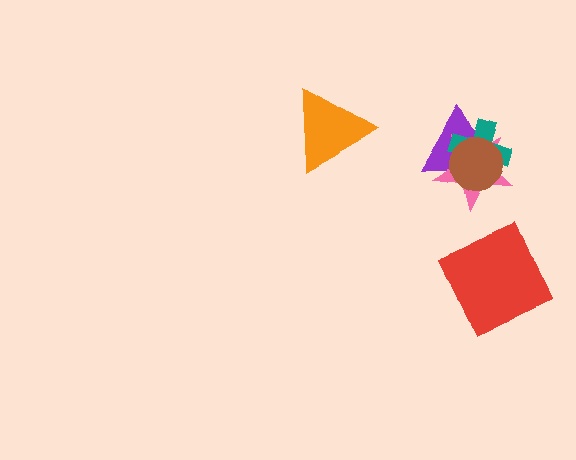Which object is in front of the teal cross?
The brown circle is in front of the teal cross.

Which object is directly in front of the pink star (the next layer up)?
The teal cross is directly in front of the pink star.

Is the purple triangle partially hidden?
Yes, it is partially covered by another shape.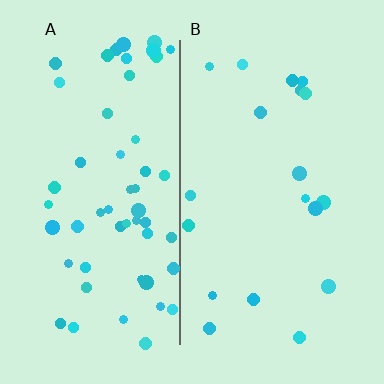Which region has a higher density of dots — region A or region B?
A (the left).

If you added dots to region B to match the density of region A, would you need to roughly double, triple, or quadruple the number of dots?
Approximately triple.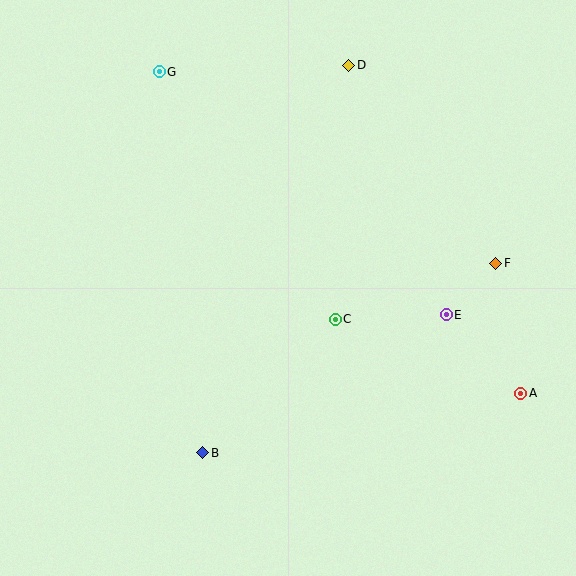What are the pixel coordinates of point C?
Point C is at (335, 319).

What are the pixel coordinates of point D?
Point D is at (349, 65).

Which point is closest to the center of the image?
Point C at (335, 319) is closest to the center.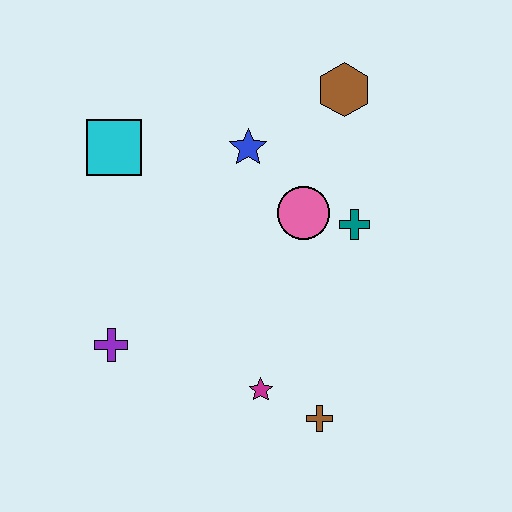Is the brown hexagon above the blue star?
Yes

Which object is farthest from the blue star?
The brown cross is farthest from the blue star.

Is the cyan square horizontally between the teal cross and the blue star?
No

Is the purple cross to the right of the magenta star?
No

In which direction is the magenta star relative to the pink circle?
The magenta star is below the pink circle.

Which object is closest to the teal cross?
The pink circle is closest to the teal cross.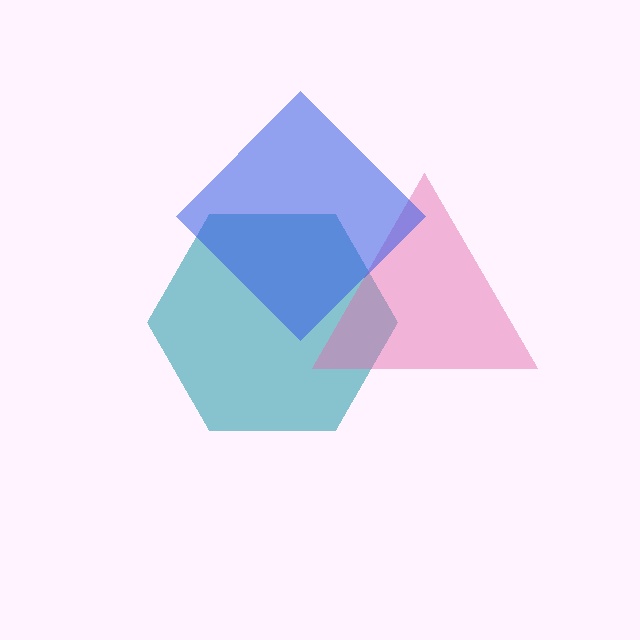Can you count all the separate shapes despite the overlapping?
Yes, there are 3 separate shapes.